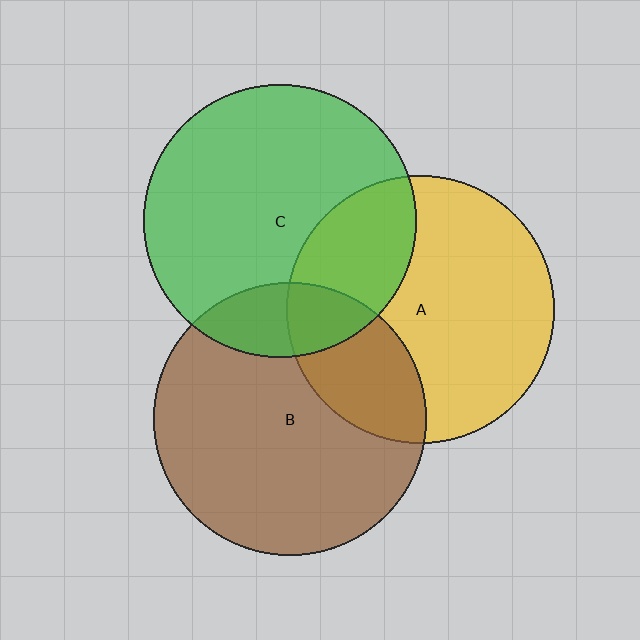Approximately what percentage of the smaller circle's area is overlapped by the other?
Approximately 15%.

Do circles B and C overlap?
Yes.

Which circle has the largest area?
Circle B (brown).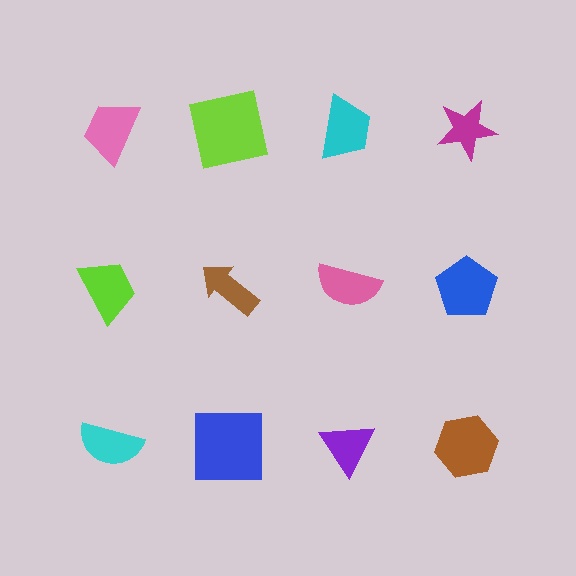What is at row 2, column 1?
A lime trapezoid.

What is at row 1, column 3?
A cyan trapezoid.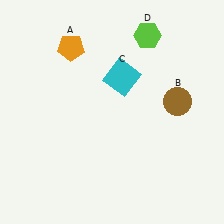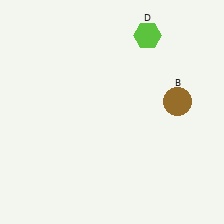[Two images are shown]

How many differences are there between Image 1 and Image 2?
There are 2 differences between the two images.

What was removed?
The orange pentagon (A), the cyan square (C) were removed in Image 2.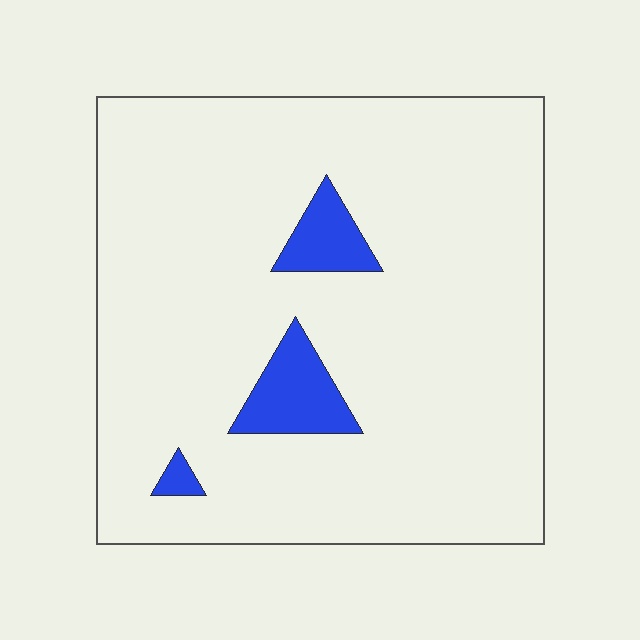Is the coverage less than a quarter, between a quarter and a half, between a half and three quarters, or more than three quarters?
Less than a quarter.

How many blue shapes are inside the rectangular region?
3.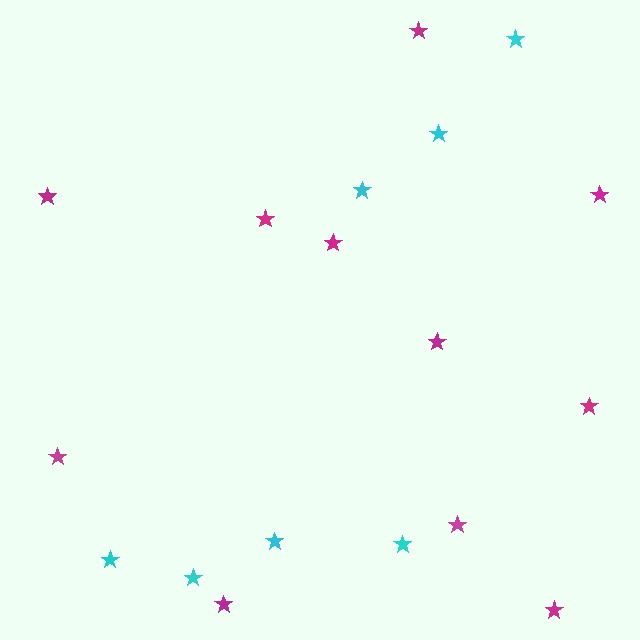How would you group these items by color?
There are 2 groups: one group of magenta stars (11) and one group of cyan stars (7).